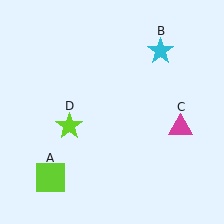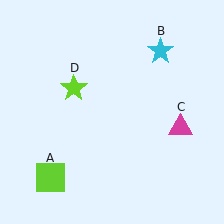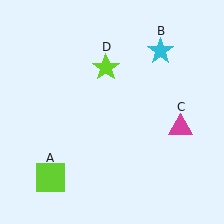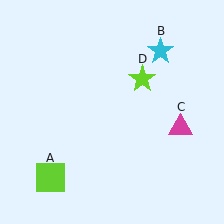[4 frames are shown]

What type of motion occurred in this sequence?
The lime star (object D) rotated clockwise around the center of the scene.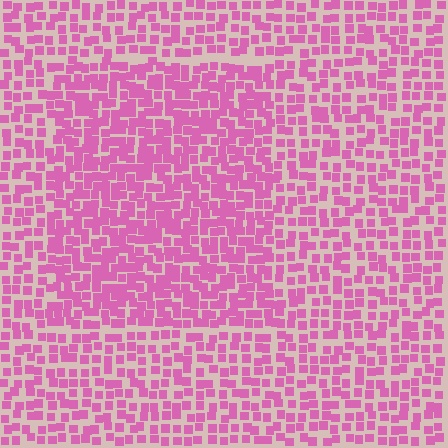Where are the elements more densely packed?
The elements are more densely packed inside the rectangle boundary.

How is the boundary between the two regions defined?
The boundary is defined by a change in element density (approximately 1.6x ratio). All elements are the same color, size, and shape.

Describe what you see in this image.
The image contains small pink elements arranged at two different densities. A rectangle-shaped region is visible where the elements are more densely packed than the surrounding area.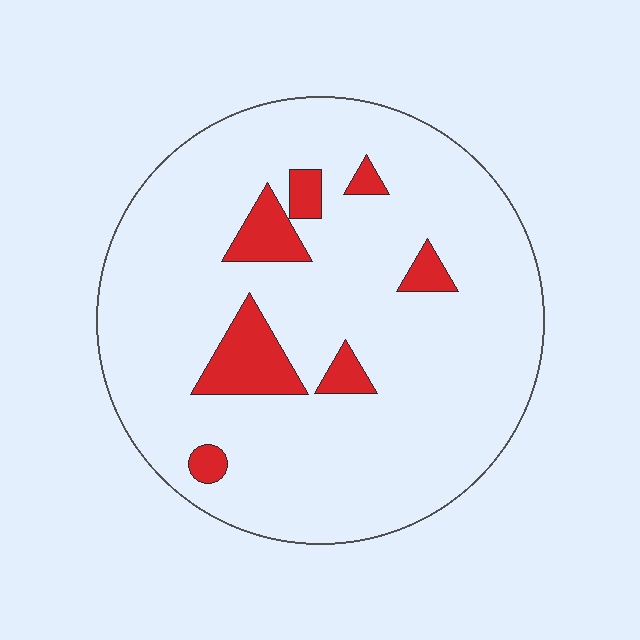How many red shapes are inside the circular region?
7.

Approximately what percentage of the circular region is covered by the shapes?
Approximately 10%.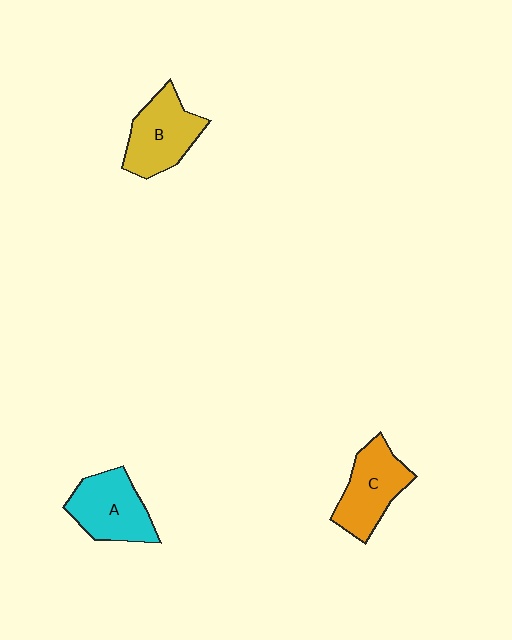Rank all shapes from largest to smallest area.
From largest to smallest: B (yellow), A (cyan), C (orange).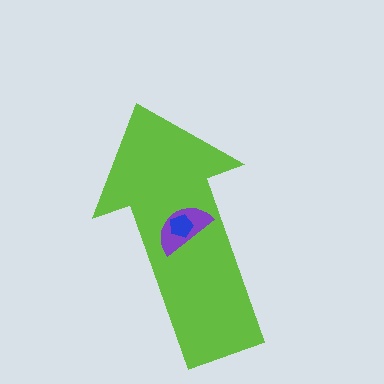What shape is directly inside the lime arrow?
The purple semicircle.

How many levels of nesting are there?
3.